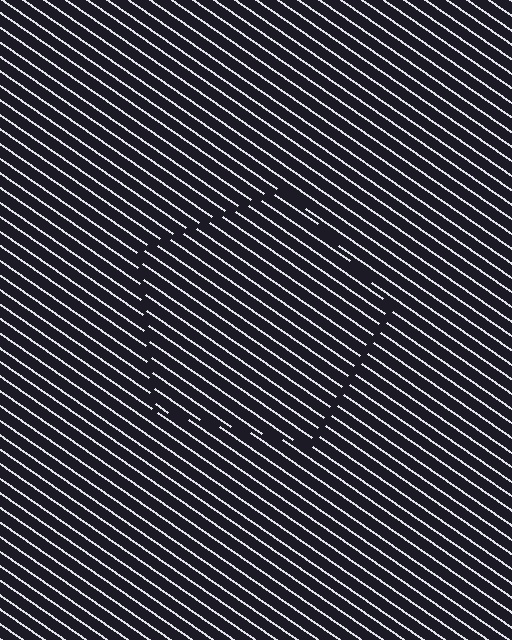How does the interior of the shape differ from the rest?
The interior of the shape contains the same grating, shifted by half a period — the contour is defined by the phase discontinuity where line-ends from the inner and outer gratings abut.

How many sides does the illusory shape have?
5 sides — the line-ends trace a pentagon.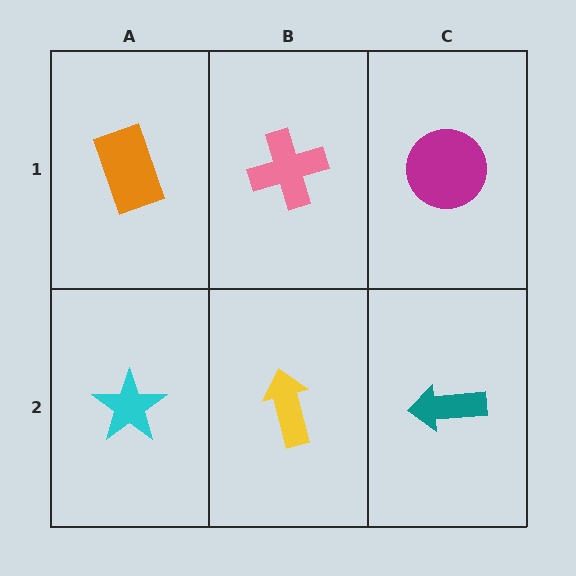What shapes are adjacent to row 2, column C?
A magenta circle (row 1, column C), a yellow arrow (row 2, column B).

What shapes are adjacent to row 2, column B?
A pink cross (row 1, column B), a cyan star (row 2, column A), a teal arrow (row 2, column C).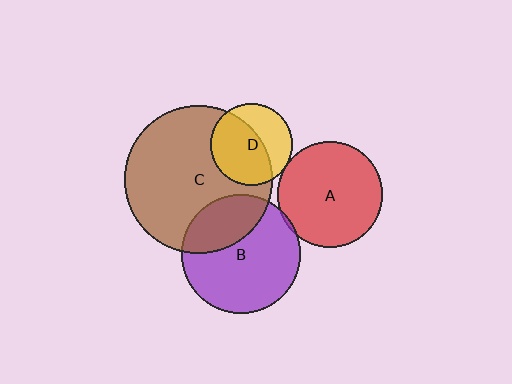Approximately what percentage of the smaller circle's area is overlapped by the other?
Approximately 5%.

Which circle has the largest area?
Circle C (brown).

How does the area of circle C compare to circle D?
Approximately 3.3 times.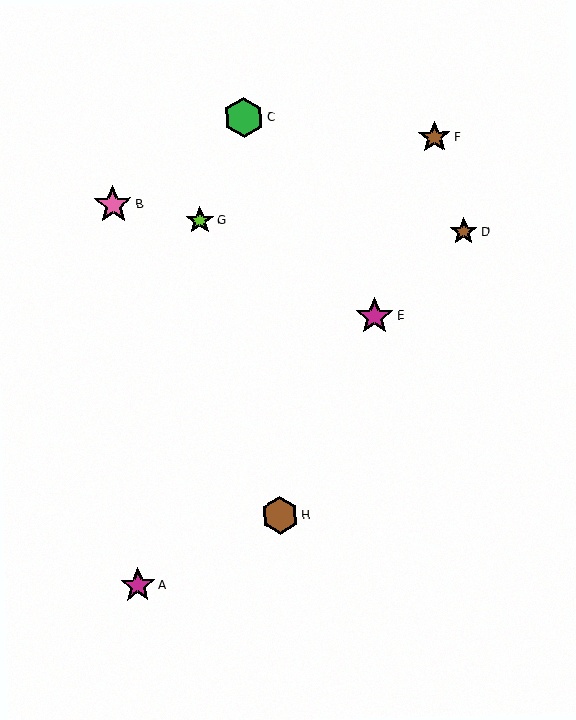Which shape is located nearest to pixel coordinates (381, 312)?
The magenta star (labeled E) at (374, 316) is nearest to that location.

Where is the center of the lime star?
The center of the lime star is at (200, 220).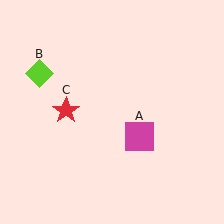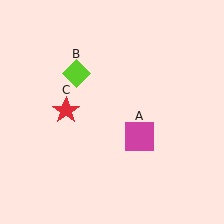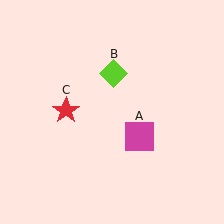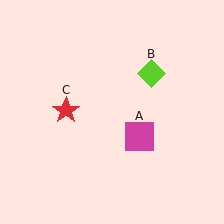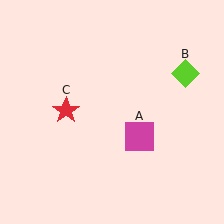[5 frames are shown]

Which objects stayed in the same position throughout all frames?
Magenta square (object A) and red star (object C) remained stationary.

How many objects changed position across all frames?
1 object changed position: lime diamond (object B).